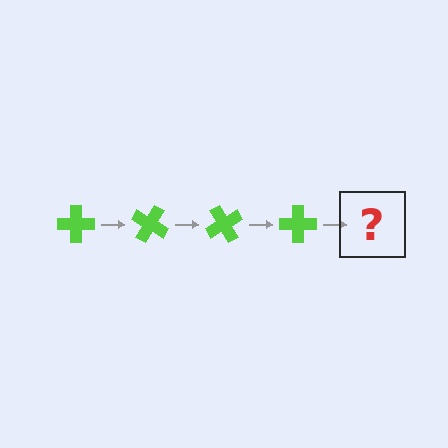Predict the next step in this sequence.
The next step is a lime cross rotated 120 degrees.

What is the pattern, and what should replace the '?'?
The pattern is that the cross rotates 30 degrees each step. The '?' should be a lime cross rotated 120 degrees.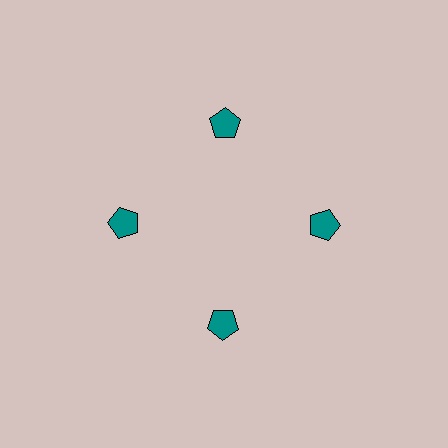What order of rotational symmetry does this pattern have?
This pattern has 4-fold rotational symmetry.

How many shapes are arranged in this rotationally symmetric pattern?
There are 4 shapes, arranged in 4 groups of 1.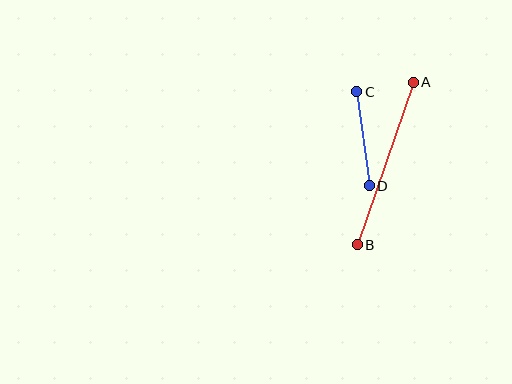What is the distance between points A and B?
The distance is approximately 172 pixels.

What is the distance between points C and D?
The distance is approximately 95 pixels.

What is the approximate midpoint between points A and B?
The midpoint is at approximately (385, 164) pixels.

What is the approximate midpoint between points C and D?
The midpoint is at approximately (363, 139) pixels.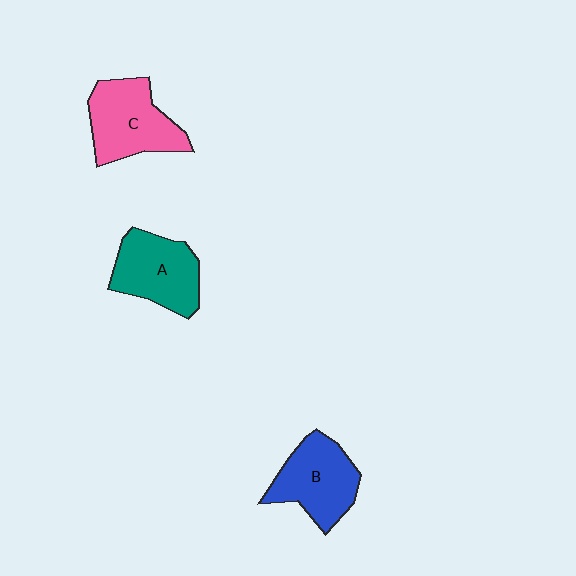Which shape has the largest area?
Shape C (pink).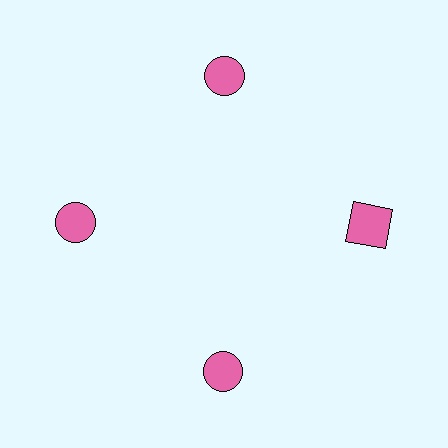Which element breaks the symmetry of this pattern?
The pink square at roughly the 3 o'clock position breaks the symmetry. All other shapes are pink circles.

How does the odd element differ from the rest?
It has a different shape: square instead of circle.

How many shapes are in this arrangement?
There are 4 shapes arranged in a ring pattern.